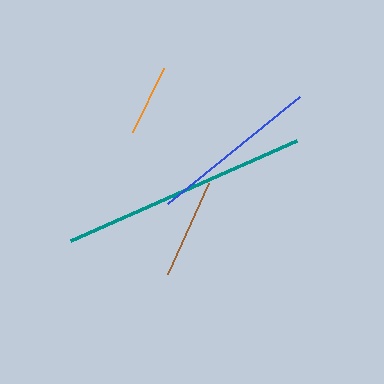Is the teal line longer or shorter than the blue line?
The teal line is longer than the blue line.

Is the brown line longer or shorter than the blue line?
The blue line is longer than the brown line.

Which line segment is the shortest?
The orange line is the shortest at approximately 71 pixels.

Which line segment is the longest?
The teal line is the longest at approximately 246 pixels.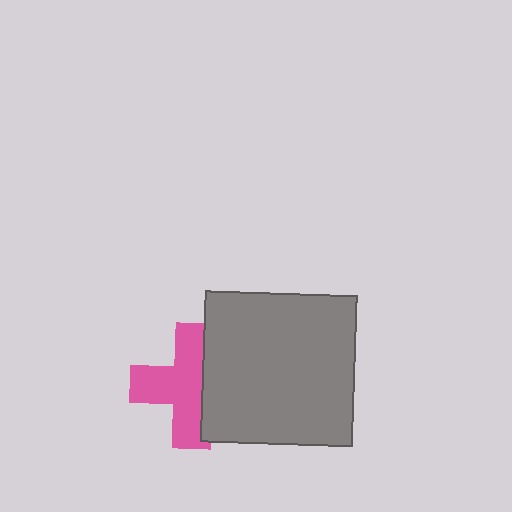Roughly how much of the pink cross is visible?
About half of it is visible (roughly 64%).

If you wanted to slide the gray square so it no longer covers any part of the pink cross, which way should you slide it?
Slide it right — that is the most direct way to separate the two shapes.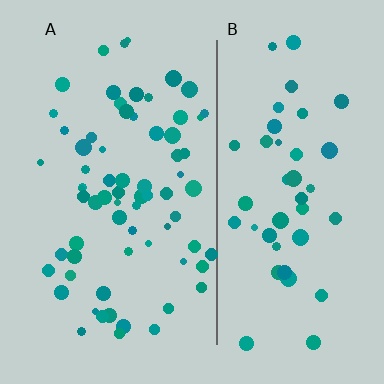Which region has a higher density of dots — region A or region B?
A (the left).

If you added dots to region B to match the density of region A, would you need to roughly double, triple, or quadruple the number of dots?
Approximately double.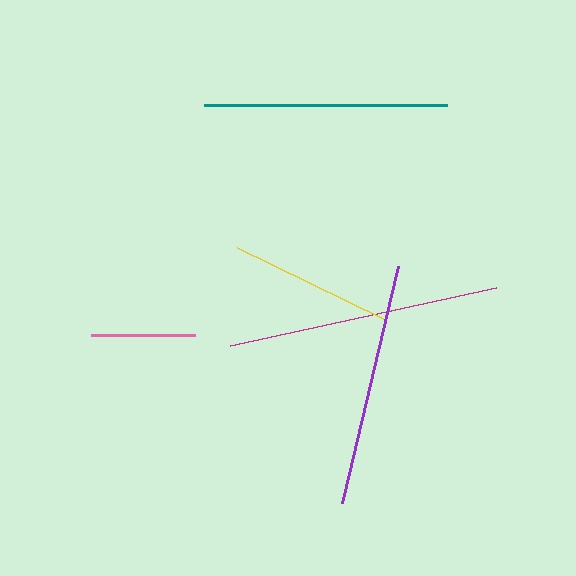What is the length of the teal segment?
The teal segment is approximately 243 pixels long.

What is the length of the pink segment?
The pink segment is approximately 103 pixels long.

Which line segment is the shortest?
The pink line is the shortest at approximately 103 pixels.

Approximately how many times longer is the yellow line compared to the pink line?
The yellow line is approximately 1.6 times the length of the pink line.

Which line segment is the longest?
The magenta line is the longest at approximately 272 pixels.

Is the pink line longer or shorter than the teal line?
The teal line is longer than the pink line.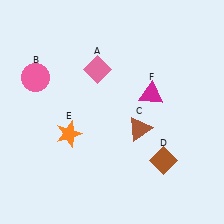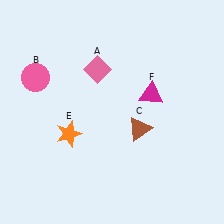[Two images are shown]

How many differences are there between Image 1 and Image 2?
There is 1 difference between the two images.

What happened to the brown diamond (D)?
The brown diamond (D) was removed in Image 2. It was in the bottom-right area of Image 1.